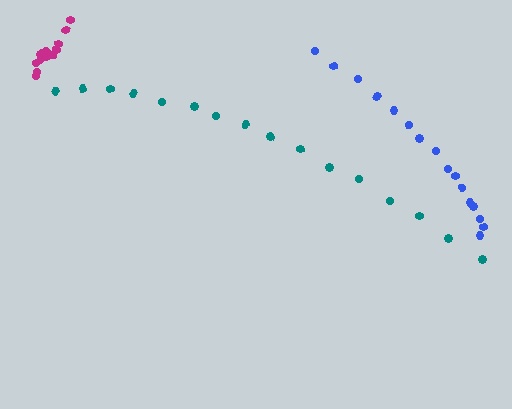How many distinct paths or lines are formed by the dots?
There are 3 distinct paths.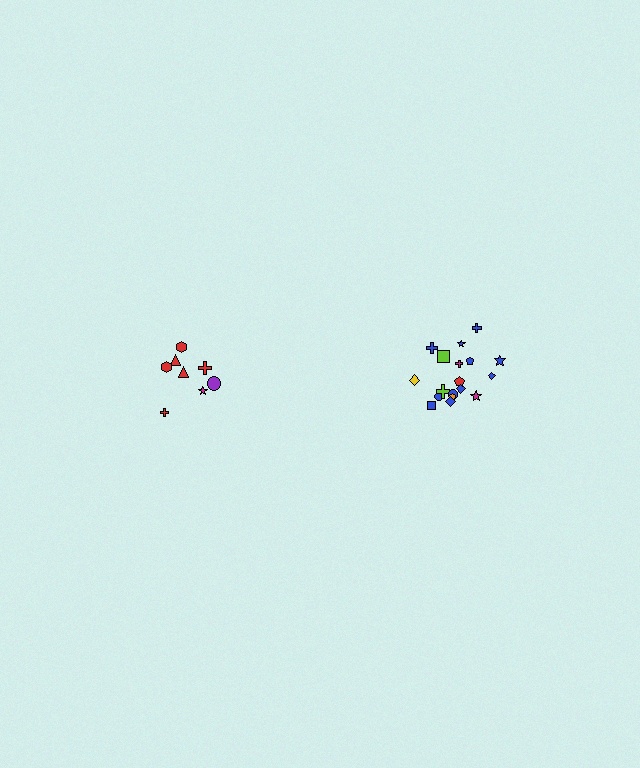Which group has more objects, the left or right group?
The right group.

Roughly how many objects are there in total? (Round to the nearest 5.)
Roughly 25 objects in total.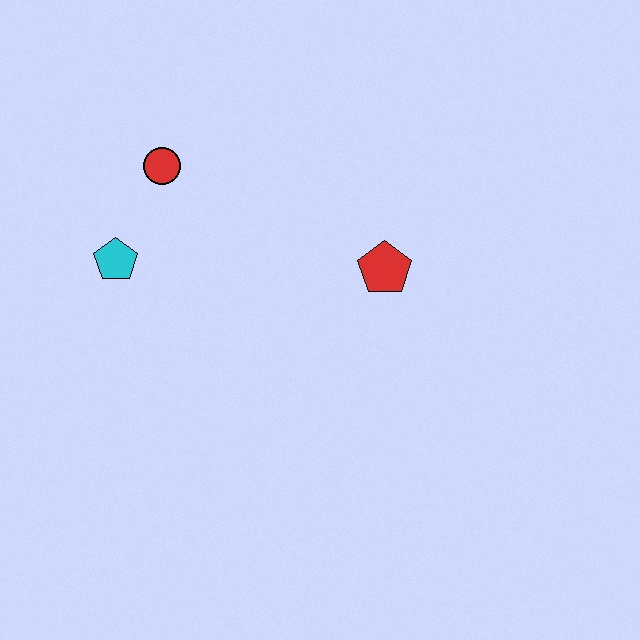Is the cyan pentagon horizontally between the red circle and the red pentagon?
No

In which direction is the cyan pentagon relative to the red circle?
The cyan pentagon is below the red circle.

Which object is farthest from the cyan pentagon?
The red pentagon is farthest from the cyan pentagon.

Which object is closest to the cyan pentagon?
The red circle is closest to the cyan pentagon.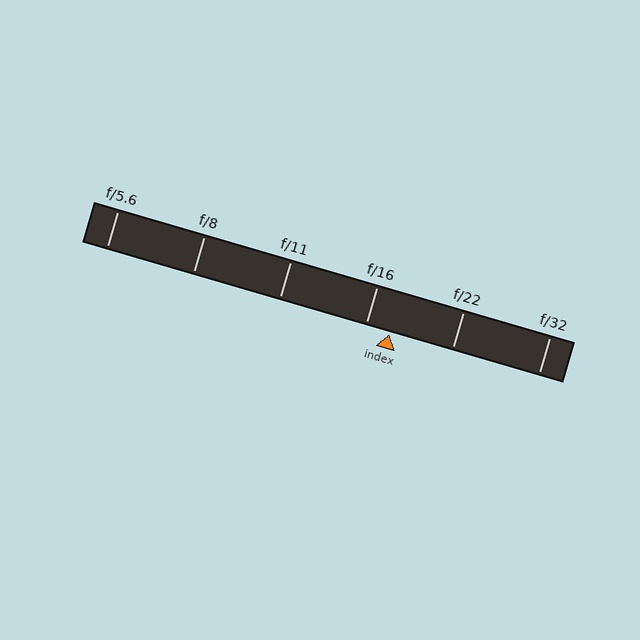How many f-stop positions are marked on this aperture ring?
There are 6 f-stop positions marked.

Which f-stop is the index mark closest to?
The index mark is closest to f/16.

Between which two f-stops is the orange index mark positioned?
The index mark is between f/16 and f/22.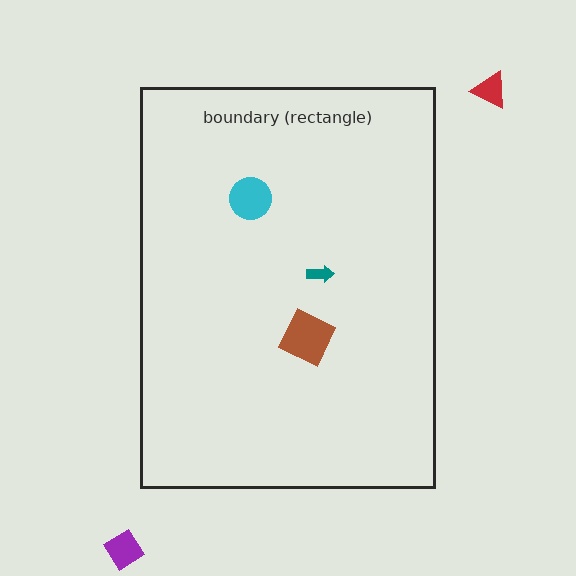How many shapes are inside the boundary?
3 inside, 2 outside.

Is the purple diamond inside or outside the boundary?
Outside.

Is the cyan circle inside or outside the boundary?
Inside.